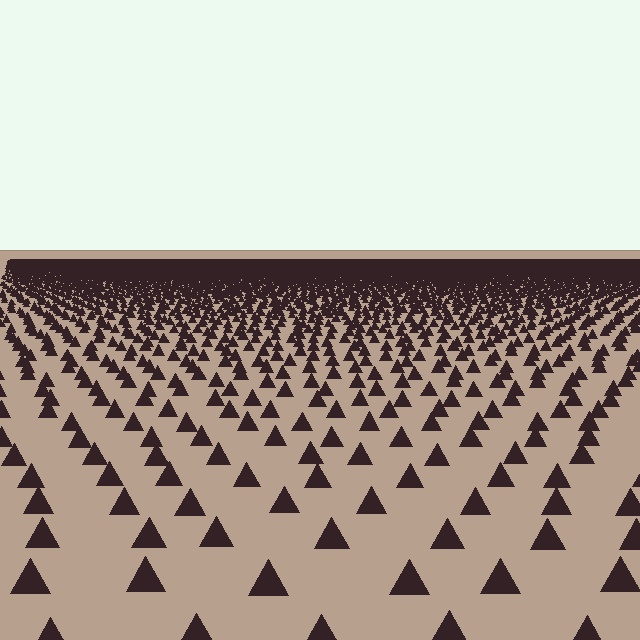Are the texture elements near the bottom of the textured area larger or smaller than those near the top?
Larger. Near the bottom, elements are closer to the viewer and appear at a bigger on-screen size.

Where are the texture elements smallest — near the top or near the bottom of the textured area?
Near the top.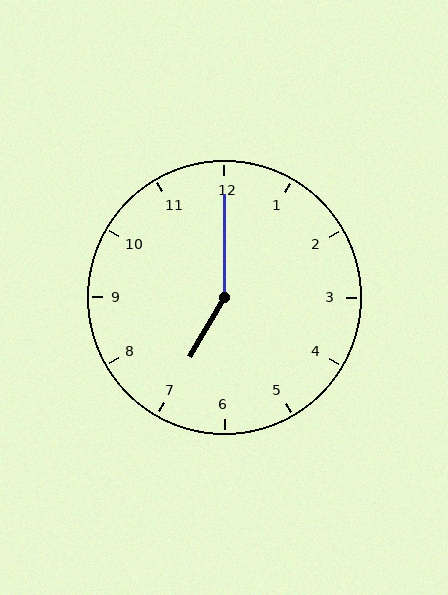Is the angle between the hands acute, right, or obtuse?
It is obtuse.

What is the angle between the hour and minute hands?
Approximately 150 degrees.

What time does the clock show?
7:00.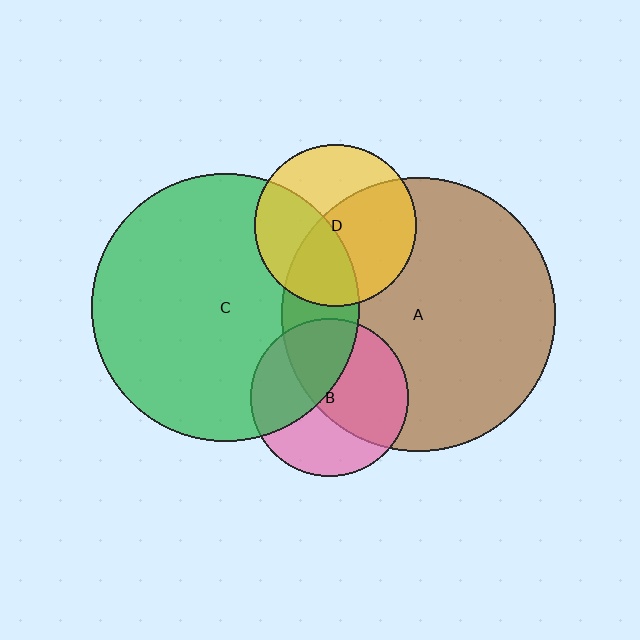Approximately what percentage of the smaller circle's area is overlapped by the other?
Approximately 20%.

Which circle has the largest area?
Circle A (brown).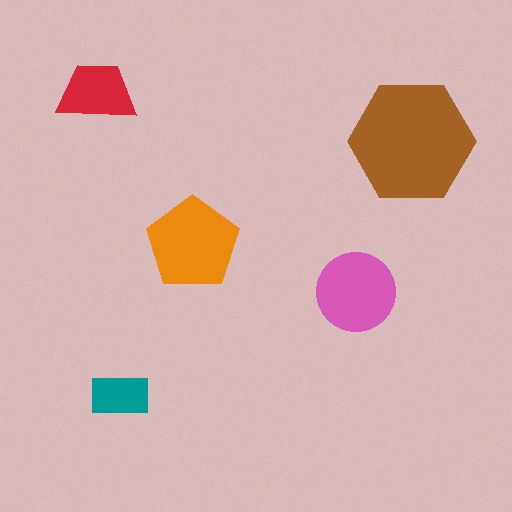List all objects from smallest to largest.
The teal rectangle, the red trapezoid, the pink circle, the orange pentagon, the brown hexagon.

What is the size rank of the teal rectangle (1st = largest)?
5th.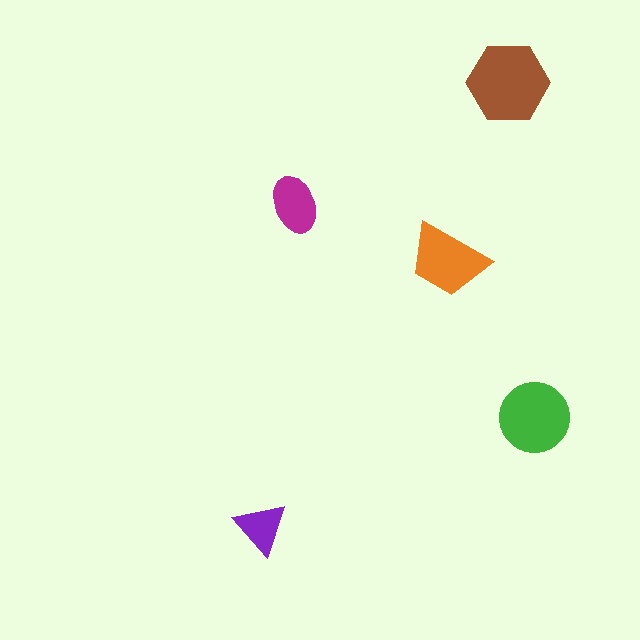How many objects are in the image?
There are 5 objects in the image.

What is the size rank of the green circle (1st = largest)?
2nd.